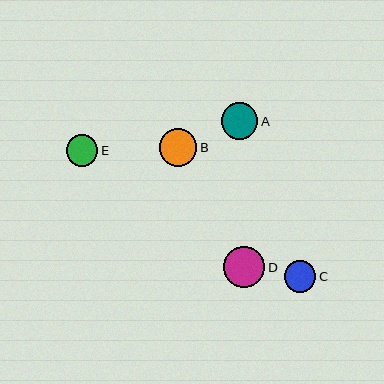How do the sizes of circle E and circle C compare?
Circle E and circle C are approximately the same size.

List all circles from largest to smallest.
From largest to smallest: D, B, A, E, C.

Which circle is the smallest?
Circle C is the smallest with a size of approximately 32 pixels.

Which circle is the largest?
Circle D is the largest with a size of approximately 41 pixels.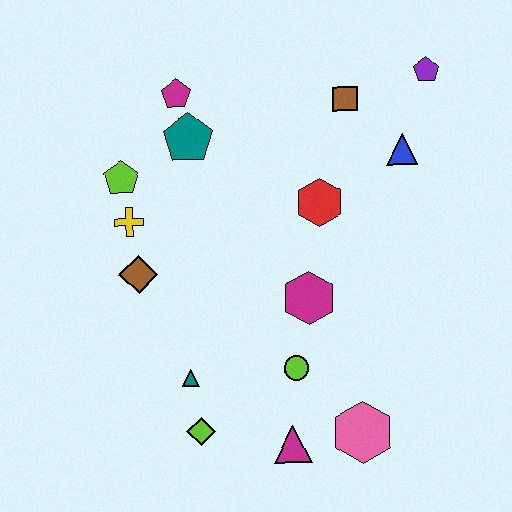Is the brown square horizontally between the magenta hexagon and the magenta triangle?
No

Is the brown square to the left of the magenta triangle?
No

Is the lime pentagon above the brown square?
No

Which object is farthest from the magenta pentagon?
The pink hexagon is farthest from the magenta pentagon.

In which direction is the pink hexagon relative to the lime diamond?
The pink hexagon is to the right of the lime diamond.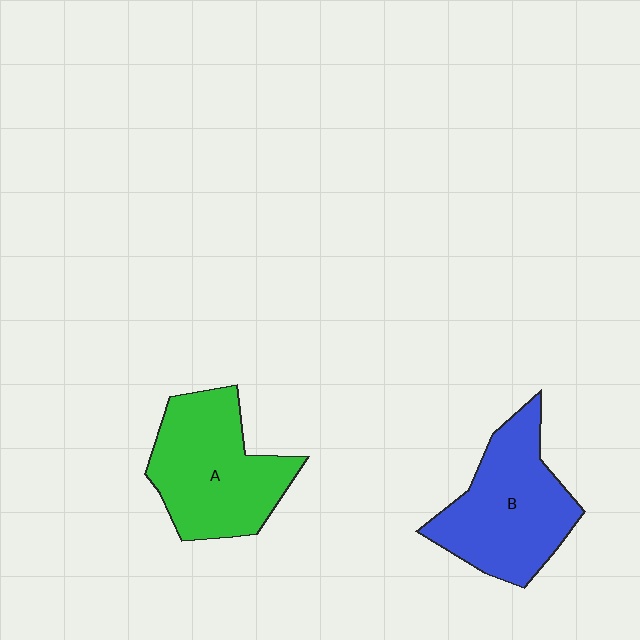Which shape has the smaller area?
Shape B (blue).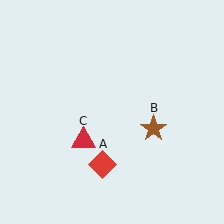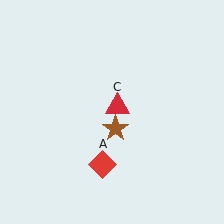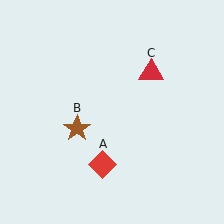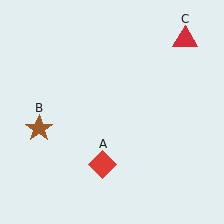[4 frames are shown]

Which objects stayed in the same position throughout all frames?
Red diamond (object A) remained stationary.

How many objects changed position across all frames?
2 objects changed position: brown star (object B), red triangle (object C).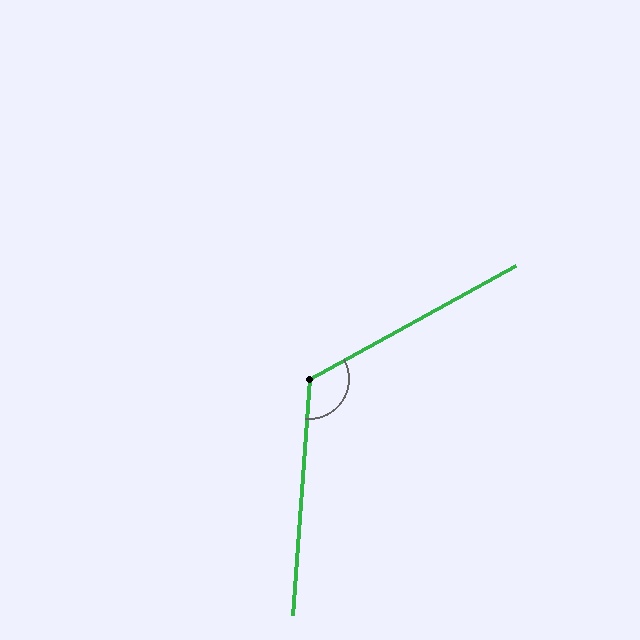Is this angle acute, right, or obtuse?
It is obtuse.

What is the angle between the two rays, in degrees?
Approximately 123 degrees.